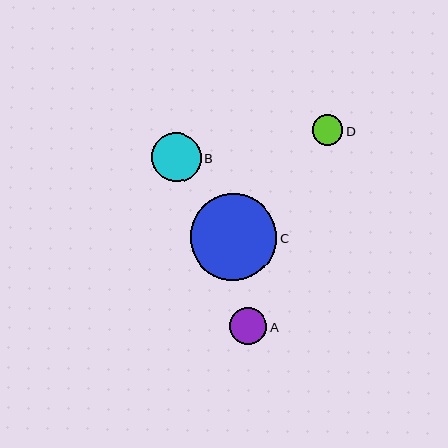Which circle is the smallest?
Circle D is the smallest with a size of approximately 30 pixels.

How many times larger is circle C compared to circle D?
Circle C is approximately 2.8 times the size of circle D.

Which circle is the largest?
Circle C is the largest with a size of approximately 86 pixels.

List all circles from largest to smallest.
From largest to smallest: C, B, A, D.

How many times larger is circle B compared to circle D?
Circle B is approximately 1.6 times the size of circle D.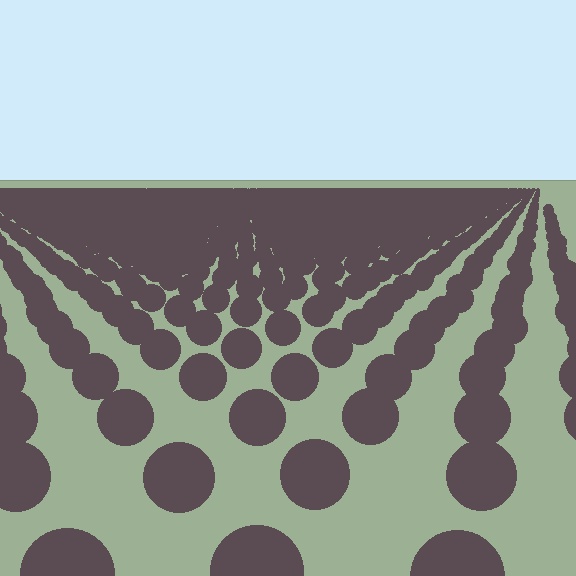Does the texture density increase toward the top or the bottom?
Density increases toward the top.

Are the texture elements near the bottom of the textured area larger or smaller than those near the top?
Larger. Near the bottom, elements are closer to the viewer and appear at a bigger on-screen size.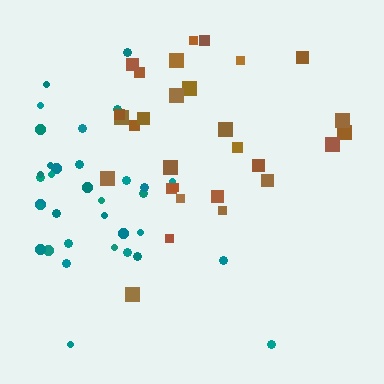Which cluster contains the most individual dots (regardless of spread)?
Teal (34).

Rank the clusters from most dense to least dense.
teal, brown.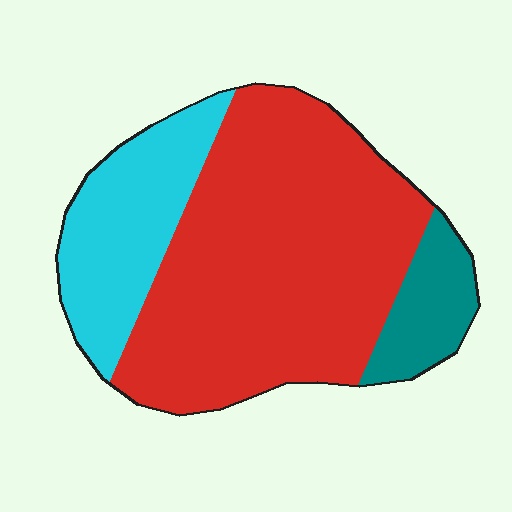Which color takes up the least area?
Teal, at roughly 10%.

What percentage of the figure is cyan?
Cyan takes up about one quarter (1/4) of the figure.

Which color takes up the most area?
Red, at roughly 65%.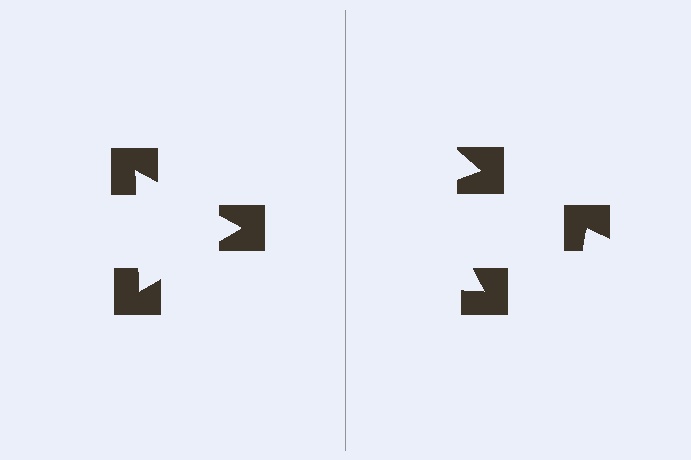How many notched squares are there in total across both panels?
6 — 3 on each side.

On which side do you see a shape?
An illusory triangle appears on the left side. On the right side the wedge cuts are rotated, so no coherent shape forms.